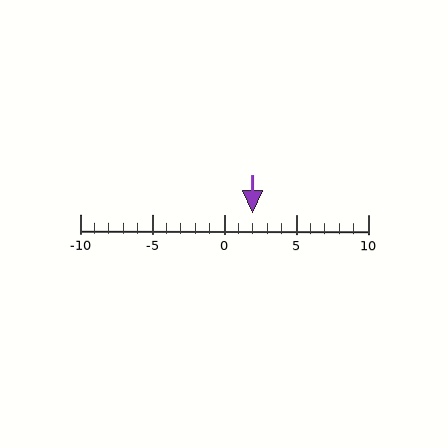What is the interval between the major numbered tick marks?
The major tick marks are spaced 5 units apart.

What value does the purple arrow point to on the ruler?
The purple arrow points to approximately 2.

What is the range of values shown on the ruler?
The ruler shows values from -10 to 10.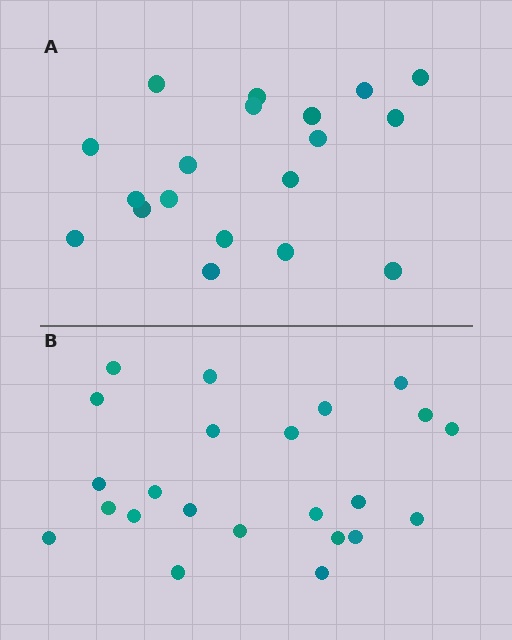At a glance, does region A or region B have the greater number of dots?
Region B (the bottom region) has more dots.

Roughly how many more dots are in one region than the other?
Region B has about 4 more dots than region A.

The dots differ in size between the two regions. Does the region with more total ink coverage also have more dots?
No. Region A has more total ink coverage because its dots are larger, but region B actually contains more individual dots. Total area can be misleading — the number of items is what matters here.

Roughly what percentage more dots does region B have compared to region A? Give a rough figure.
About 20% more.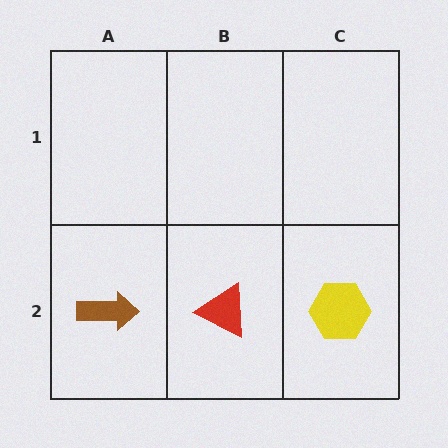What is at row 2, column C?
A yellow hexagon.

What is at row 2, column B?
A red triangle.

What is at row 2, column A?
A brown arrow.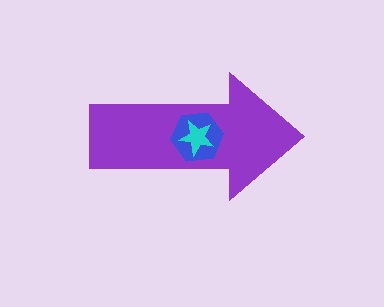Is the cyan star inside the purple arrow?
Yes.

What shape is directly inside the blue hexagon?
The cyan star.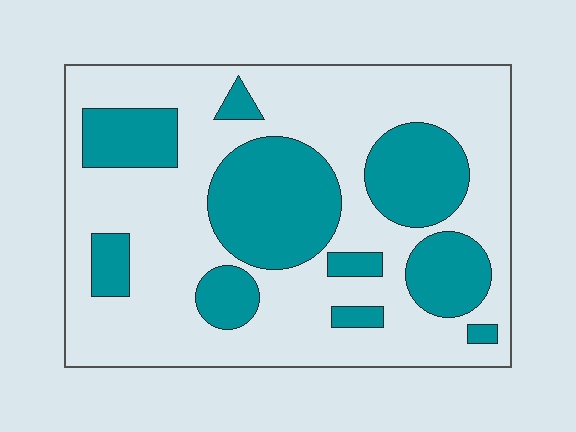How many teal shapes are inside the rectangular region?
10.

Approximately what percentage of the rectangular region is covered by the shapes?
Approximately 35%.